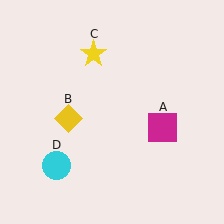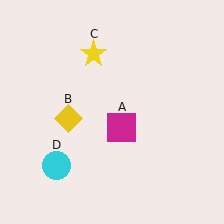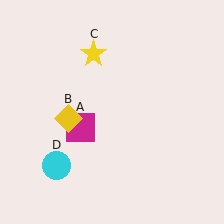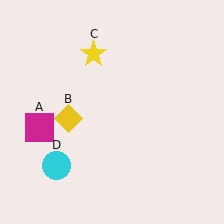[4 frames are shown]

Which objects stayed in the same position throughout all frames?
Yellow diamond (object B) and yellow star (object C) and cyan circle (object D) remained stationary.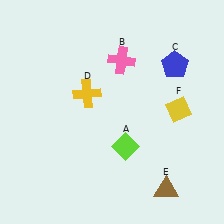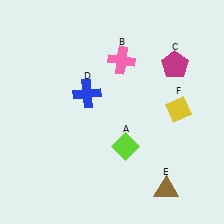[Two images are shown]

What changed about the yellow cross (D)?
In Image 1, D is yellow. In Image 2, it changed to blue.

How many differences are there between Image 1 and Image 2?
There are 2 differences between the two images.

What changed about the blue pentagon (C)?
In Image 1, C is blue. In Image 2, it changed to magenta.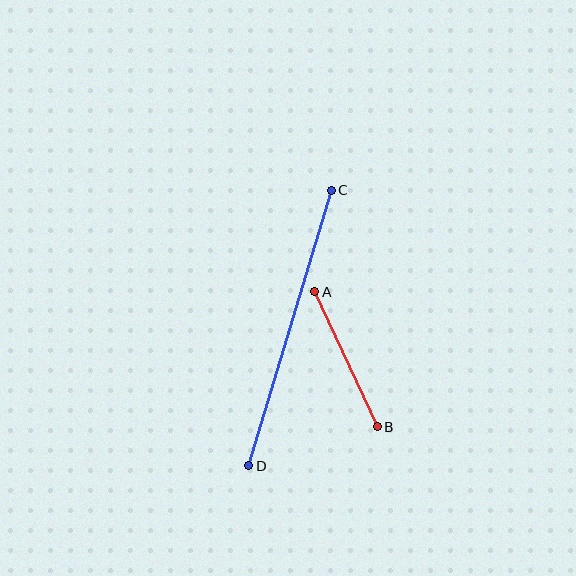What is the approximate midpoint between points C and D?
The midpoint is at approximately (290, 328) pixels.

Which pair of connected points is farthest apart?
Points C and D are farthest apart.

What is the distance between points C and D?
The distance is approximately 288 pixels.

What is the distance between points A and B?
The distance is approximately 148 pixels.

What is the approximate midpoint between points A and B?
The midpoint is at approximately (346, 359) pixels.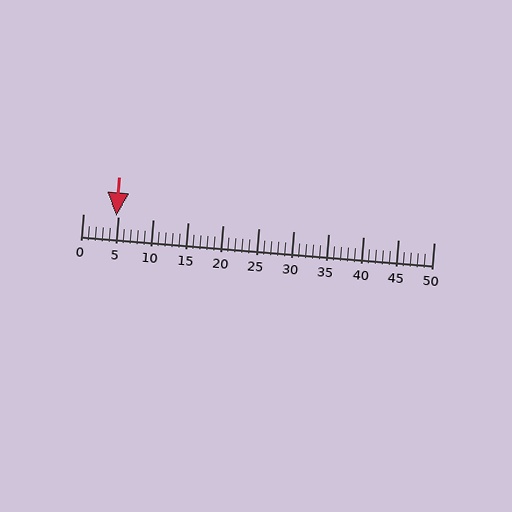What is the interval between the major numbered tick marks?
The major tick marks are spaced 5 units apart.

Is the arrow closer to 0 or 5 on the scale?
The arrow is closer to 5.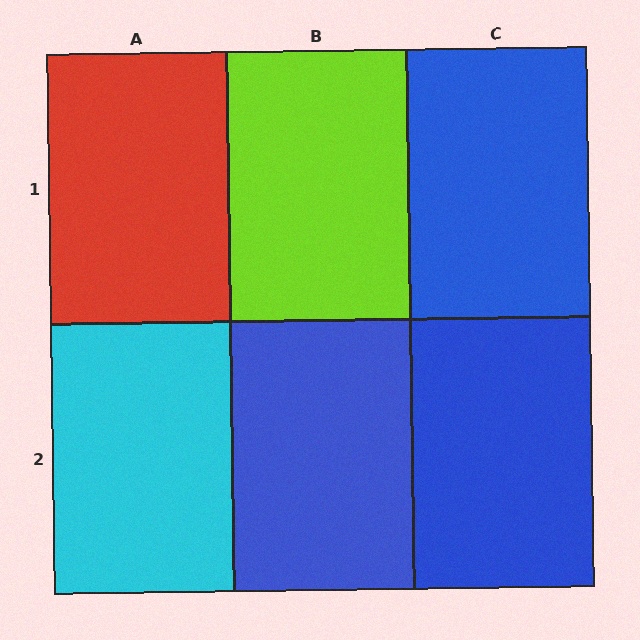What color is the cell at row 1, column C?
Blue.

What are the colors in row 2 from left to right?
Cyan, blue, blue.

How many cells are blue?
3 cells are blue.